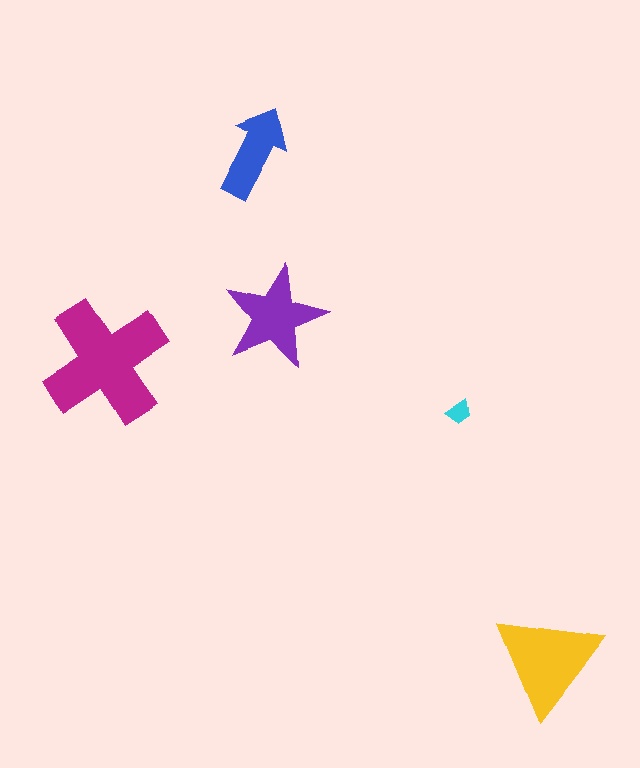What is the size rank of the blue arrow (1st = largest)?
4th.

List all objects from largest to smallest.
The magenta cross, the yellow triangle, the purple star, the blue arrow, the cyan trapezoid.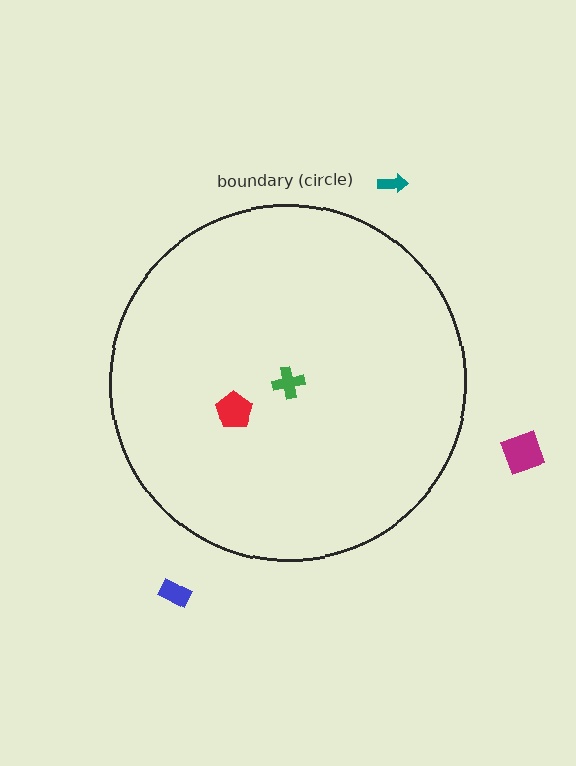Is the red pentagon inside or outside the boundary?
Inside.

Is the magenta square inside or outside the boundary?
Outside.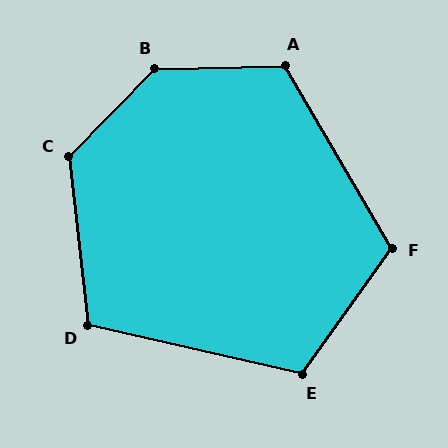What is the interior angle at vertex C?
Approximately 129 degrees (obtuse).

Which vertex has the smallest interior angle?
D, at approximately 110 degrees.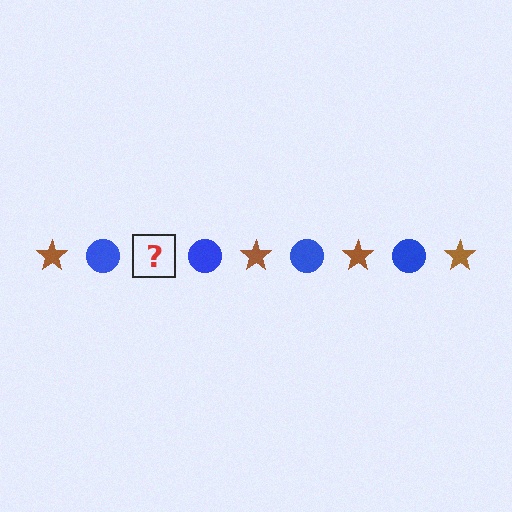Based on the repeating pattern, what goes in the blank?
The blank should be a brown star.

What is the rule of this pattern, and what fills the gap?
The rule is that the pattern alternates between brown star and blue circle. The gap should be filled with a brown star.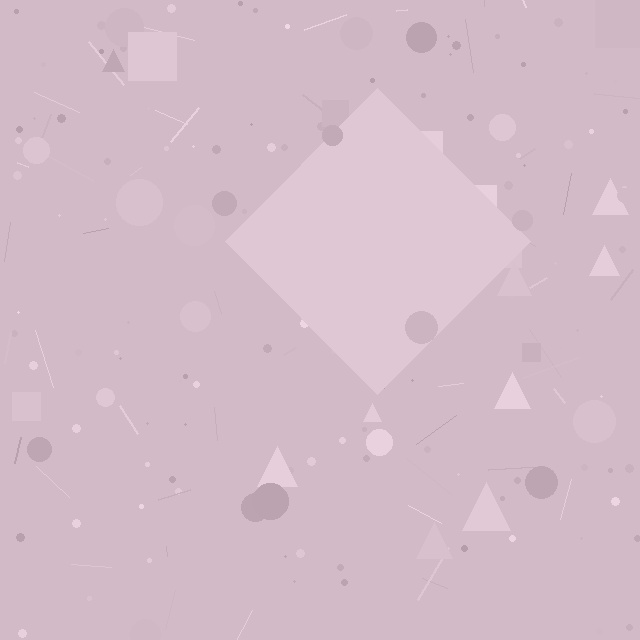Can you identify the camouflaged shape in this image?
The camouflaged shape is a diamond.